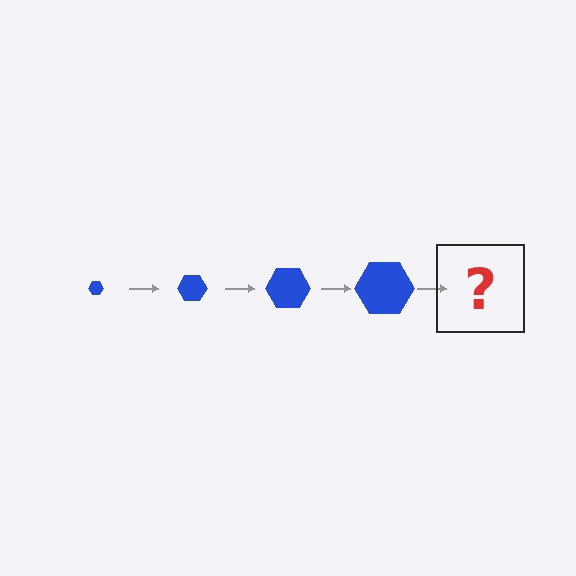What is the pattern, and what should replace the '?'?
The pattern is that the hexagon gets progressively larger each step. The '?' should be a blue hexagon, larger than the previous one.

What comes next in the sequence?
The next element should be a blue hexagon, larger than the previous one.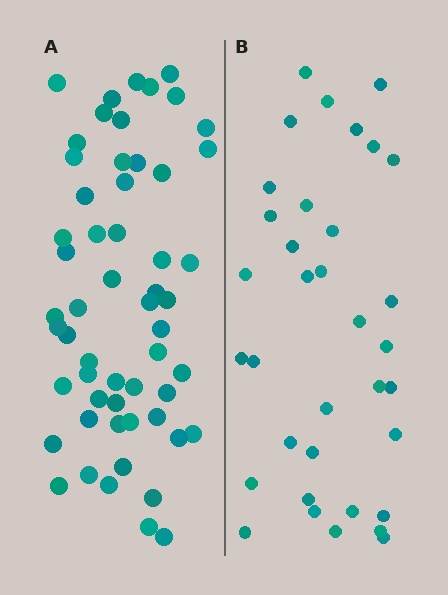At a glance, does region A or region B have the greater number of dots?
Region A (the left region) has more dots.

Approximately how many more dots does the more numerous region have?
Region A has approximately 20 more dots than region B.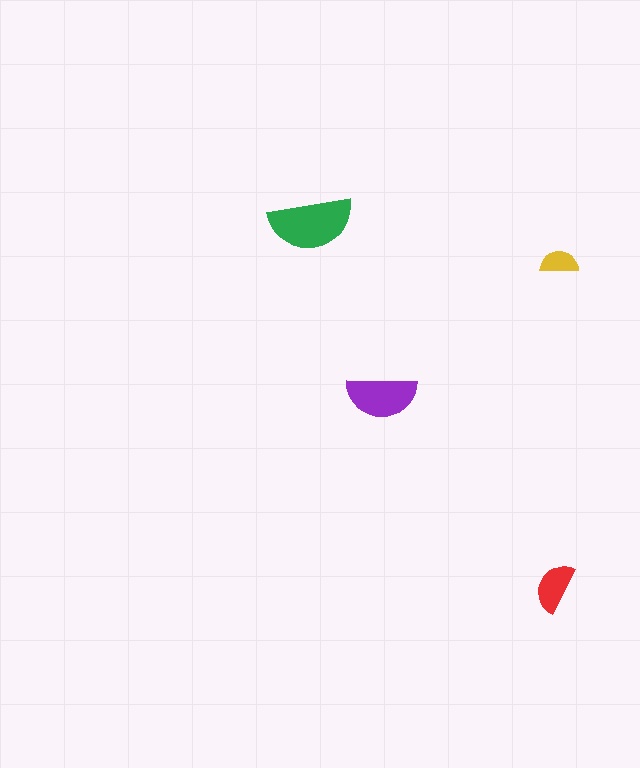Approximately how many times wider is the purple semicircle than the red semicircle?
About 1.5 times wider.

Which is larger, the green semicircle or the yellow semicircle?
The green one.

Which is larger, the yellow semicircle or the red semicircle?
The red one.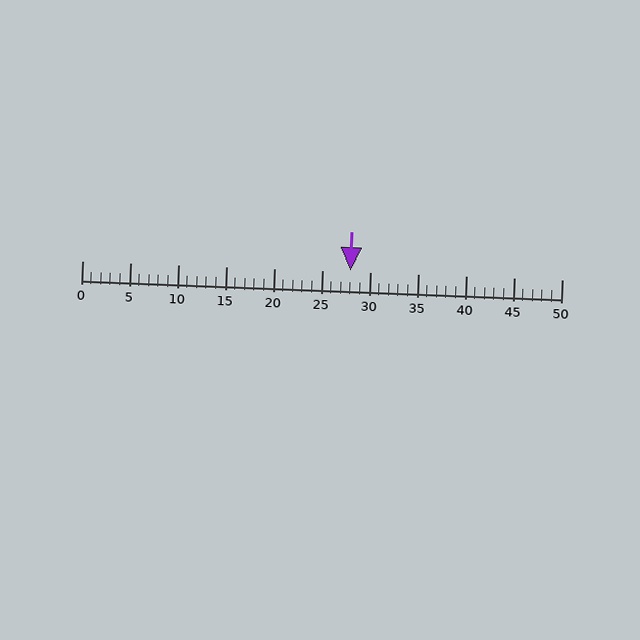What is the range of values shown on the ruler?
The ruler shows values from 0 to 50.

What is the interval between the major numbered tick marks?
The major tick marks are spaced 5 units apart.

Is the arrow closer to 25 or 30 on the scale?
The arrow is closer to 30.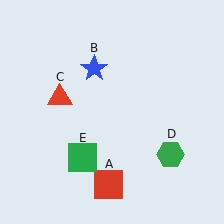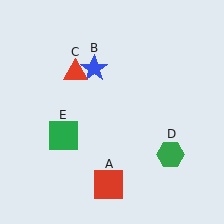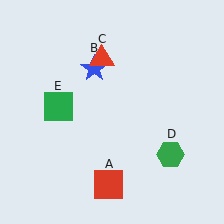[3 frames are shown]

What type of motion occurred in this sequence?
The red triangle (object C), green square (object E) rotated clockwise around the center of the scene.